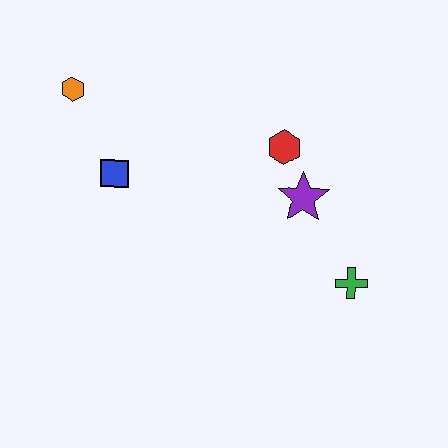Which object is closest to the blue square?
The orange hexagon is closest to the blue square.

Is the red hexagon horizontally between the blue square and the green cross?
Yes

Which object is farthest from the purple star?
The orange hexagon is farthest from the purple star.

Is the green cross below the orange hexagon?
Yes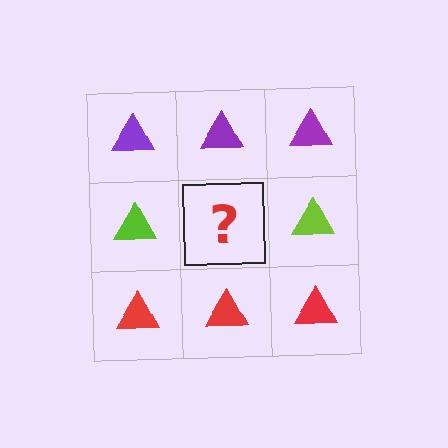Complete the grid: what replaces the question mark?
The question mark should be replaced with a lime triangle.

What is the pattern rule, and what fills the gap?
The rule is that each row has a consistent color. The gap should be filled with a lime triangle.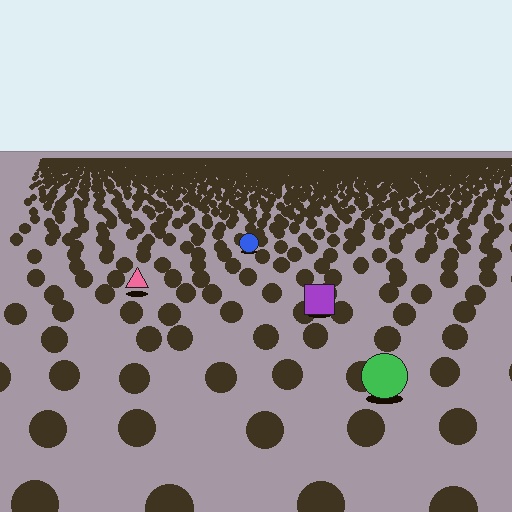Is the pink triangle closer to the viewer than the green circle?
No. The green circle is closer — you can tell from the texture gradient: the ground texture is coarser near it.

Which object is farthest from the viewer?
The blue circle is farthest from the viewer. It appears smaller and the ground texture around it is denser.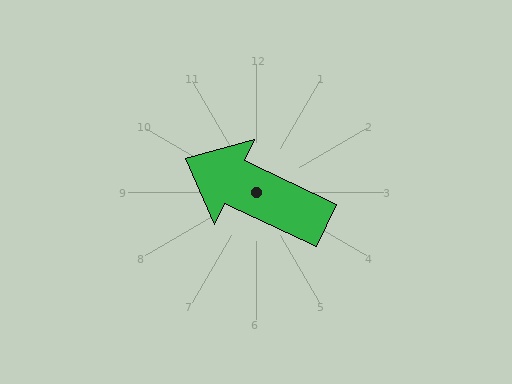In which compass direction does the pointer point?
Northwest.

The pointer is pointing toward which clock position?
Roughly 10 o'clock.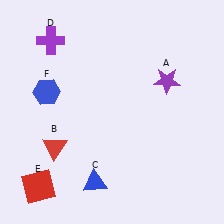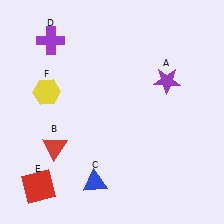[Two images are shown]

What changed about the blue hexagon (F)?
In Image 1, F is blue. In Image 2, it changed to yellow.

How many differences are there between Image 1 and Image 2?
There is 1 difference between the two images.